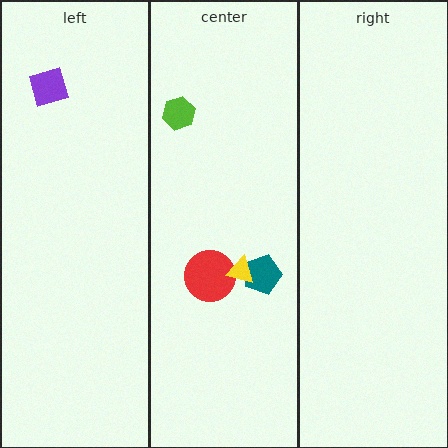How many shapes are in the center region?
4.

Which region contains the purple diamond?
The left region.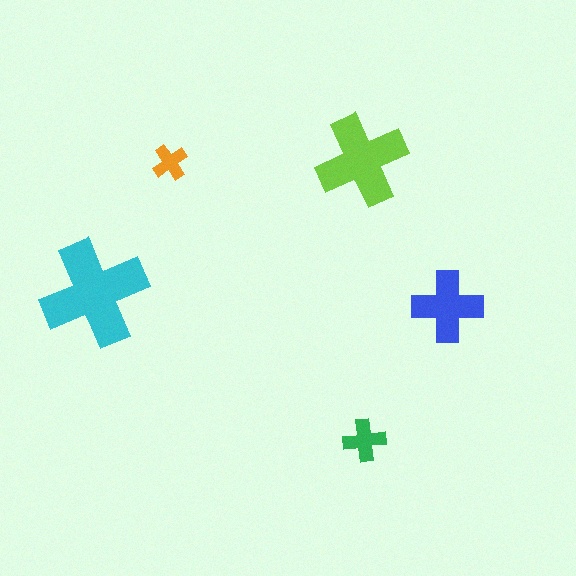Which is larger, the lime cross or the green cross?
The lime one.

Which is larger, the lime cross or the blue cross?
The lime one.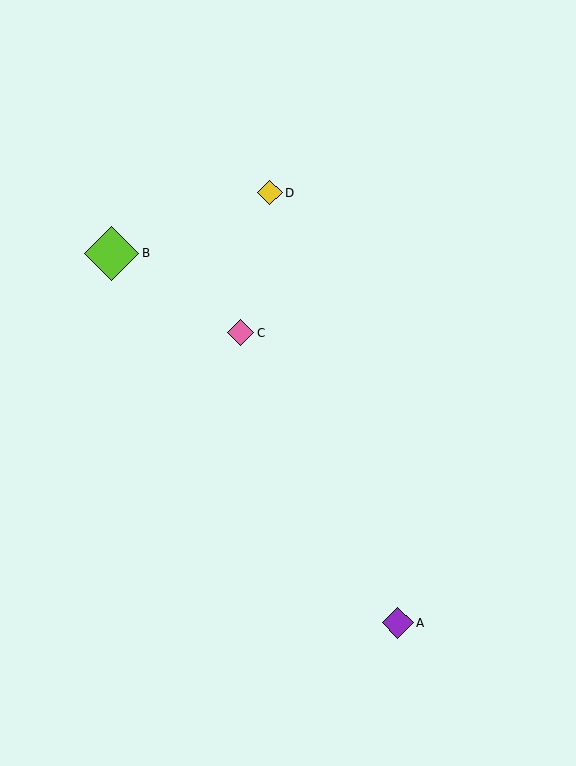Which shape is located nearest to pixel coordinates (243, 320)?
The pink diamond (labeled C) at (241, 333) is nearest to that location.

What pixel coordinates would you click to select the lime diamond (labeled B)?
Click at (112, 253) to select the lime diamond B.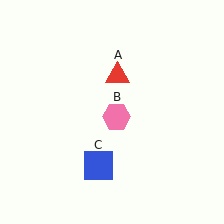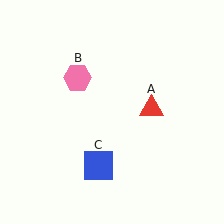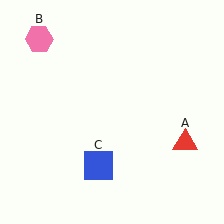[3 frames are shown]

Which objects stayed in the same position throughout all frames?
Blue square (object C) remained stationary.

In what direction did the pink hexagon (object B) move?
The pink hexagon (object B) moved up and to the left.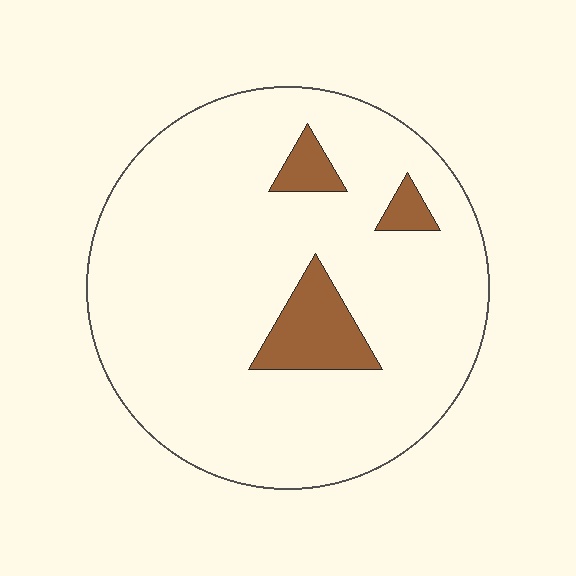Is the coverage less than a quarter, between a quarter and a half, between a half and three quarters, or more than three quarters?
Less than a quarter.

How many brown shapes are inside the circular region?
3.